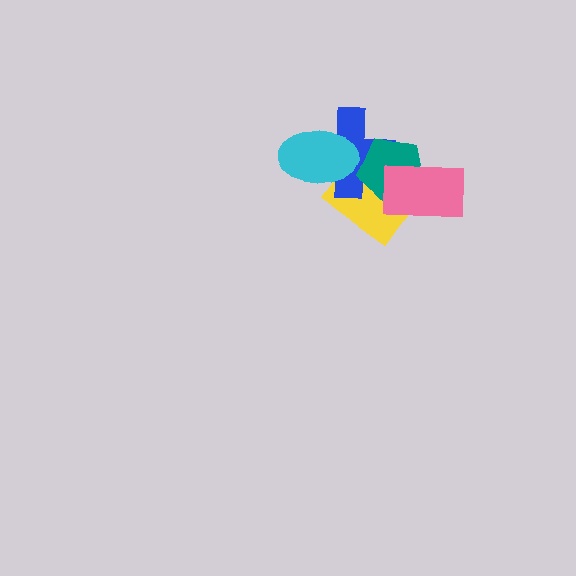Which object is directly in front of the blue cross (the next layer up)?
The teal pentagon is directly in front of the blue cross.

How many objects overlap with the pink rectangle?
2 objects overlap with the pink rectangle.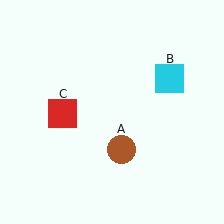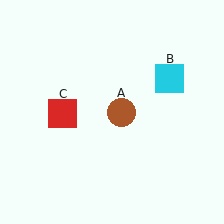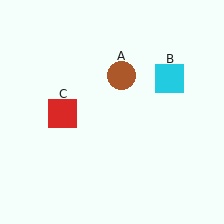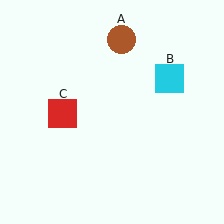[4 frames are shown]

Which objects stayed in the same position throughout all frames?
Cyan square (object B) and red square (object C) remained stationary.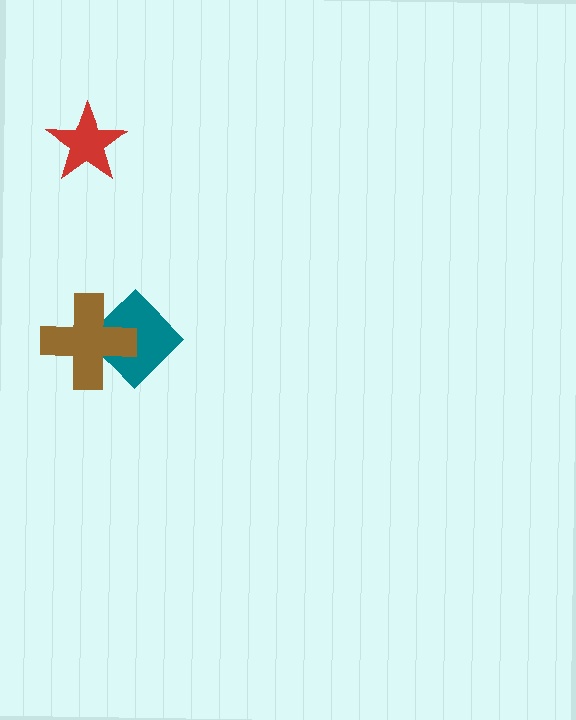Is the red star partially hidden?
No, no other shape covers it.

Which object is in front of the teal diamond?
The brown cross is in front of the teal diamond.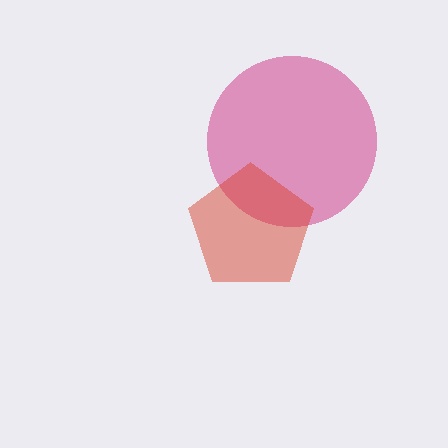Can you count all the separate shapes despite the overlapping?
Yes, there are 2 separate shapes.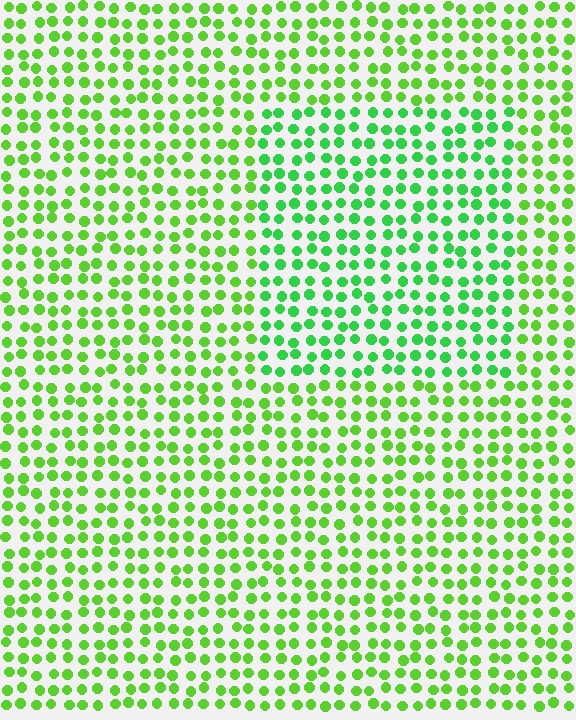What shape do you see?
I see a rectangle.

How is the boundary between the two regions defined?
The boundary is defined purely by a slight shift in hue (about 25 degrees). Spacing, size, and orientation are identical on both sides.